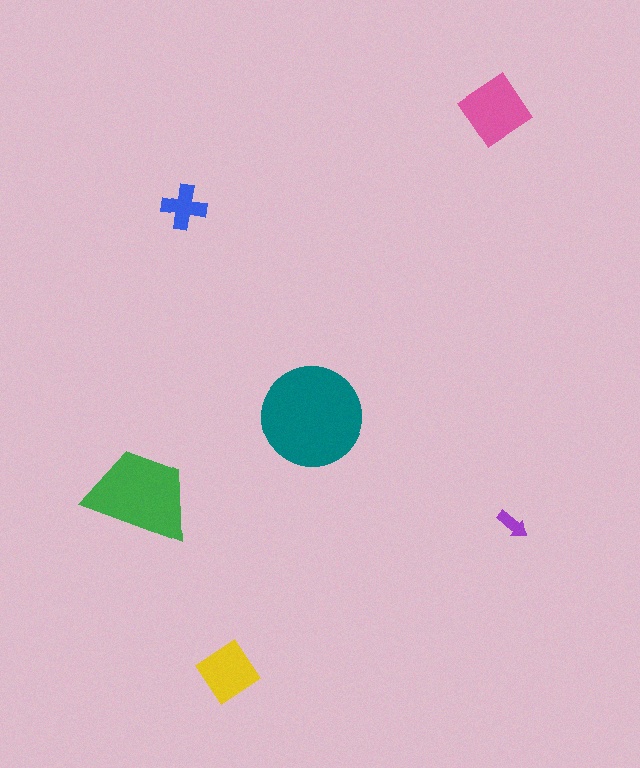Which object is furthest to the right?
The purple arrow is rightmost.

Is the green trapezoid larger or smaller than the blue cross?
Larger.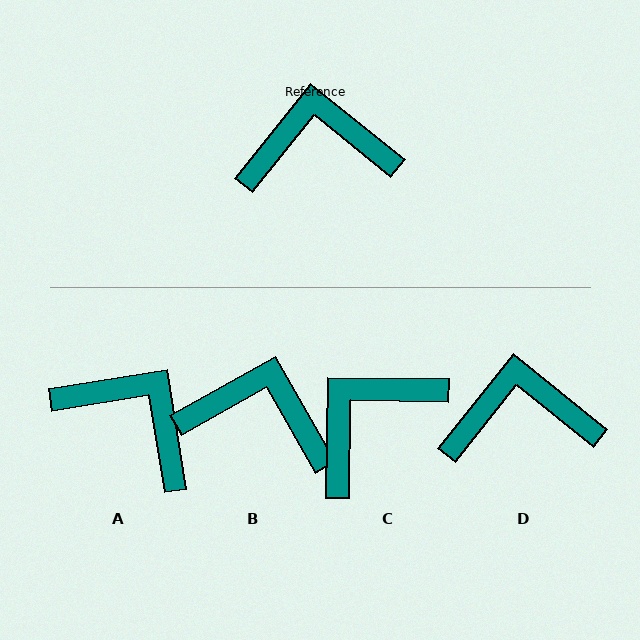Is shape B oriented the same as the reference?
No, it is off by about 22 degrees.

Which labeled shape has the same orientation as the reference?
D.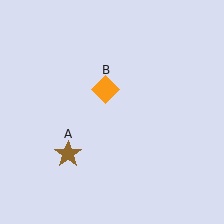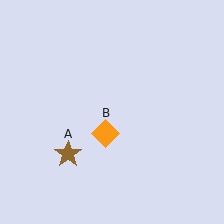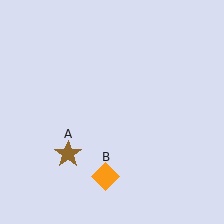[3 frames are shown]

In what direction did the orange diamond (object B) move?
The orange diamond (object B) moved down.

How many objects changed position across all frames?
1 object changed position: orange diamond (object B).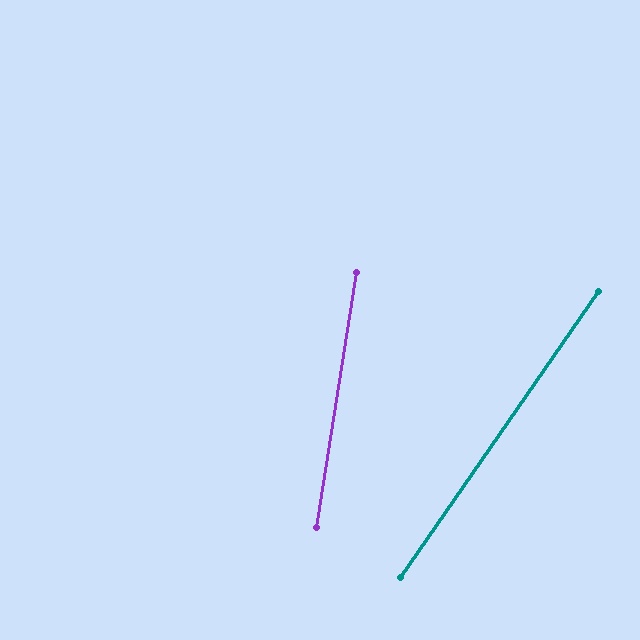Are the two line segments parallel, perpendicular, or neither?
Neither parallel nor perpendicular — they differ by about 26°.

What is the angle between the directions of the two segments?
Approximately 26 degrees.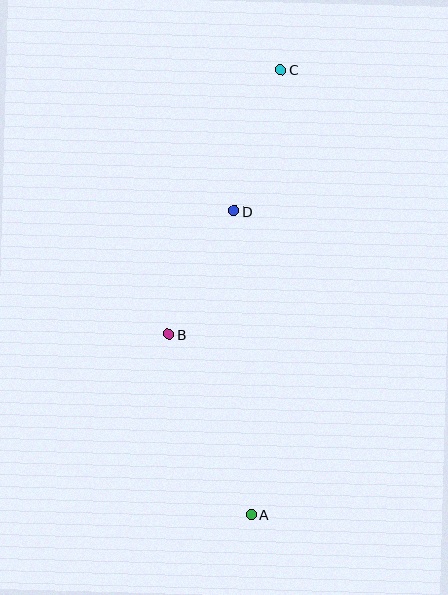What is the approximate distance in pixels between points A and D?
The distance between A and D is approximately 304 pixels.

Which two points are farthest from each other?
Points A and C are farthest from each other.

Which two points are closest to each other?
Points B and D are closest to each other.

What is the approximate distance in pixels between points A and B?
The distance between A and B is approximately 198 pixels.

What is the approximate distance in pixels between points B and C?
The distance between B and C is approximately 287 pixels.